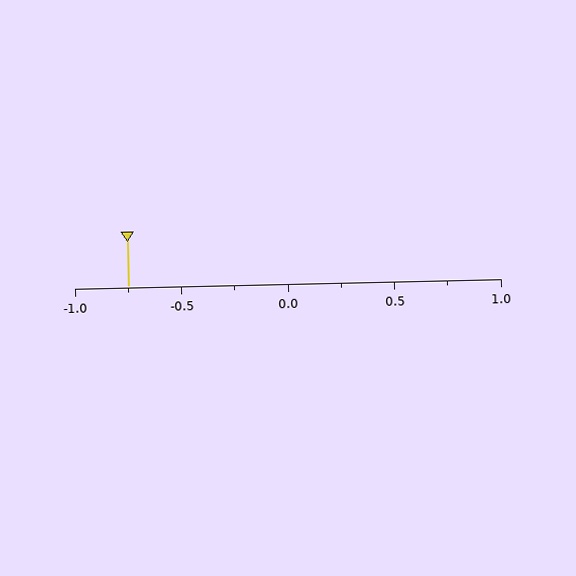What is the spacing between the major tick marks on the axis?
The major ticks are spaced 0.5 apart.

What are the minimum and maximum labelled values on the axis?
The axis runs from -1.0 to 1.0.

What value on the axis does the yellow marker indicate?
The marker indicates approximately -0.75.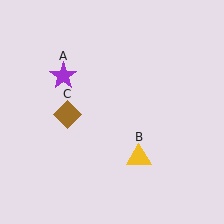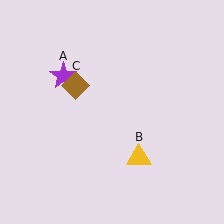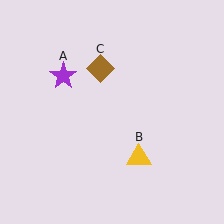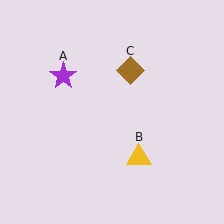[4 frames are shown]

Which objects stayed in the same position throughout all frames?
Purple star (object A) and yellow triangle (object B) remained stationary.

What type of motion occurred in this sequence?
The brown diamond (object C) rotated clockwise around the center of the scene.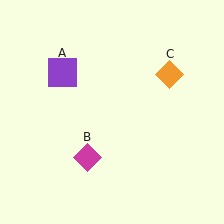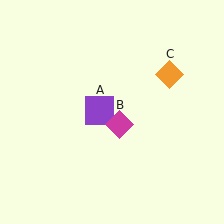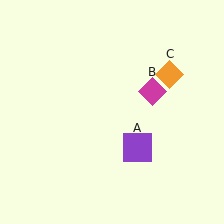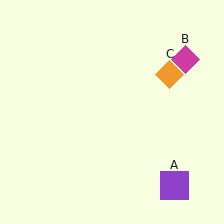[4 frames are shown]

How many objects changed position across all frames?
2 objects changed position: purple square (object A), magenta diamond (object B).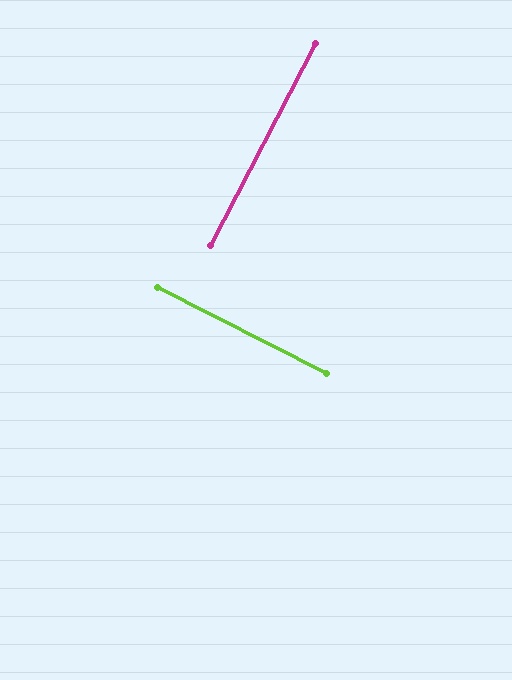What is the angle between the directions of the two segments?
Approximately 89 degrees.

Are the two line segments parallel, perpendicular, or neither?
Perpendicular — they meet at approximately 89°.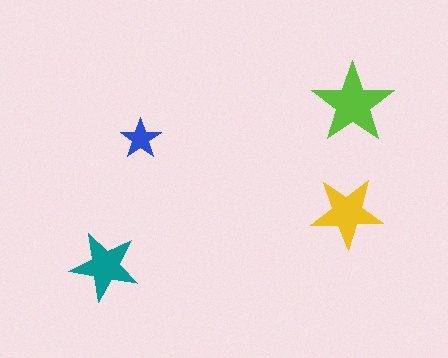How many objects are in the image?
There are 4 objects in the image.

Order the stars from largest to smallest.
the lime one, the yellow one, the teal one, the blue one.